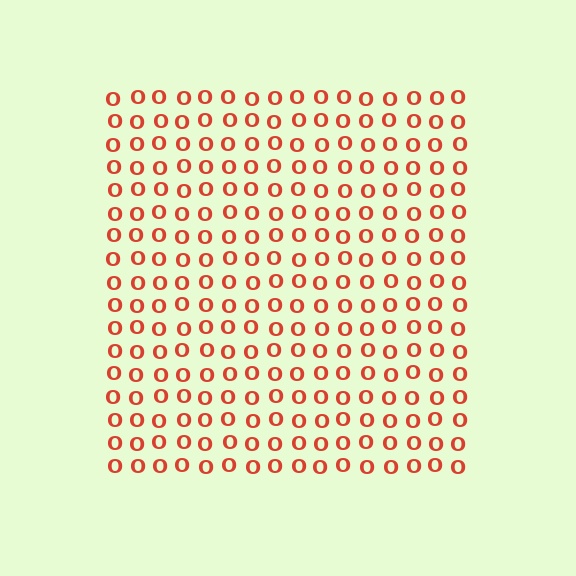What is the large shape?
The large shape is a square.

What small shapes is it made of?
It is made of small letter O's.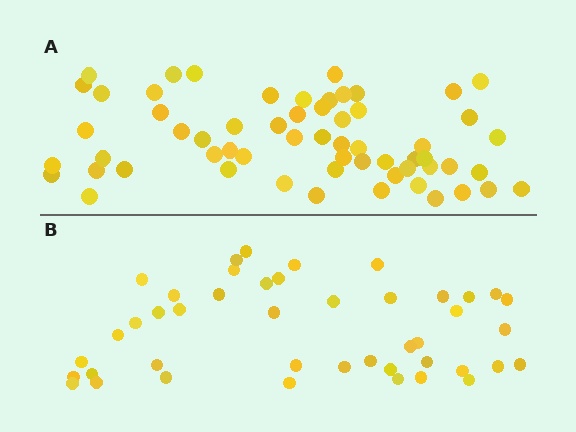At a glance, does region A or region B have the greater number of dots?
Region A (the top region) has more dots.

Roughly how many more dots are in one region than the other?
Region A has approximately 15 more dots than region B.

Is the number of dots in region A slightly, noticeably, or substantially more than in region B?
Region A has noticeably more, but not dramatically so. The ratio is roughly 1.4 to 1.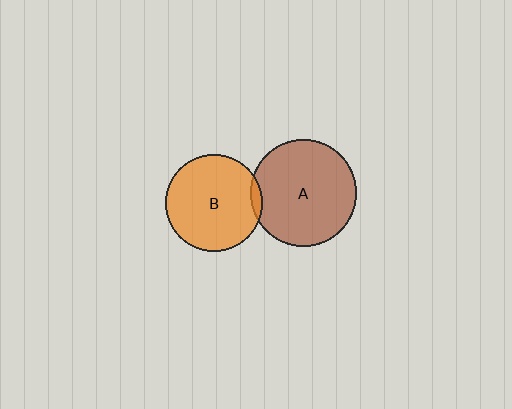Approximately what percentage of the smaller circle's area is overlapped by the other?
Approximately 5%.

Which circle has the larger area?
Circle A (brown).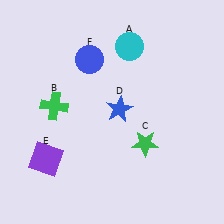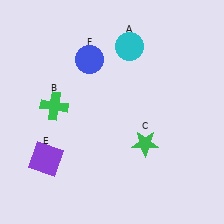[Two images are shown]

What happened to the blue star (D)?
The blue star (D) was removed in Image 2. It was in the top-right area of Image 1.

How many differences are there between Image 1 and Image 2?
There is 1 difference between the two images.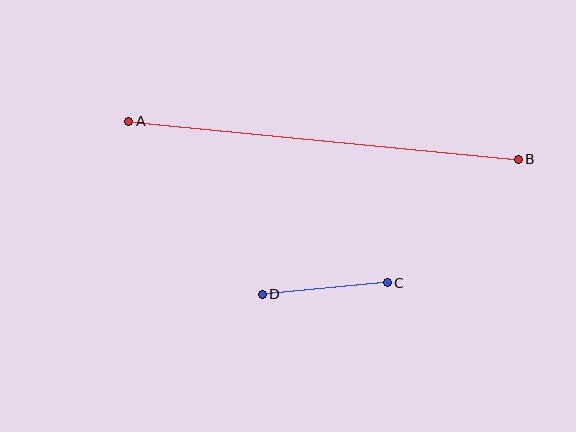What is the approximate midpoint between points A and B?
The midpoint is at approximately (324, 140) pixels.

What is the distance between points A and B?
The distance is approximately 391 pixels.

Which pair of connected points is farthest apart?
Points A and B are farthest apart.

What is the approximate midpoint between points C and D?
The midpoint is at approximately (325, 289) pixels.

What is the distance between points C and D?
The distance is approximately 125 pixels.